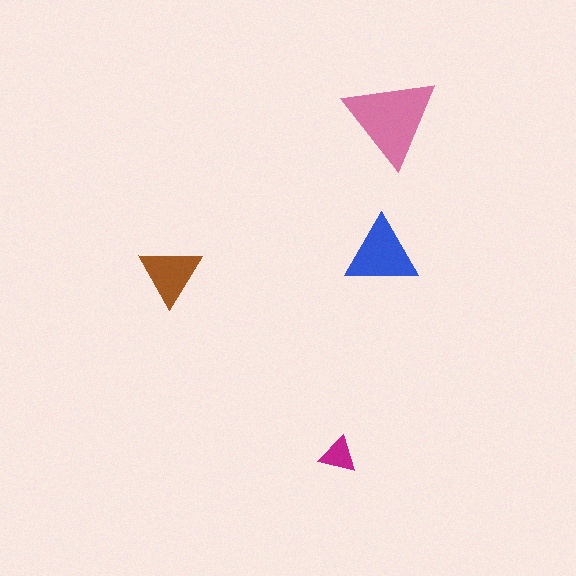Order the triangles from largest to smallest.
the pink one, the blue one, the brown one, the magenta one.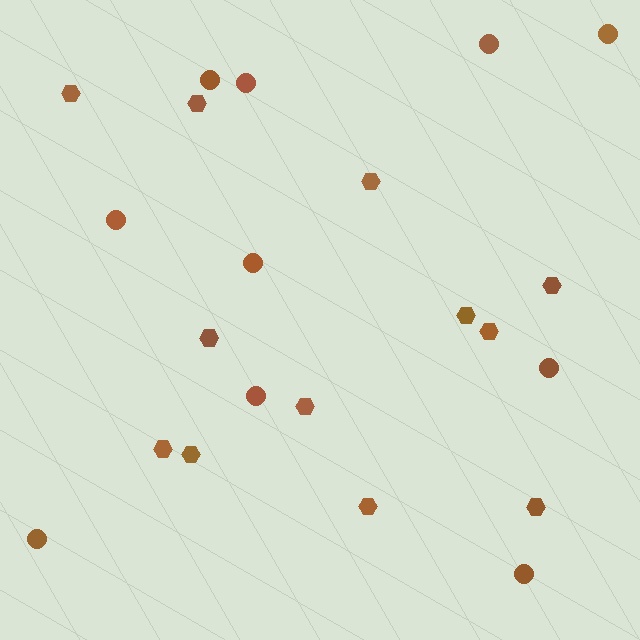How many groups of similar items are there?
There are 2 groups: one group of circles (10) and one group of hexagons (12).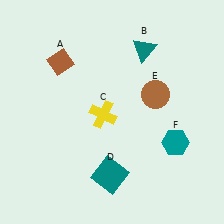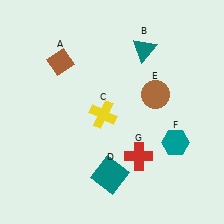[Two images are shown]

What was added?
A red cross (G) was added in Image 2.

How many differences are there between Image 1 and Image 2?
There is 1 difference between the two images.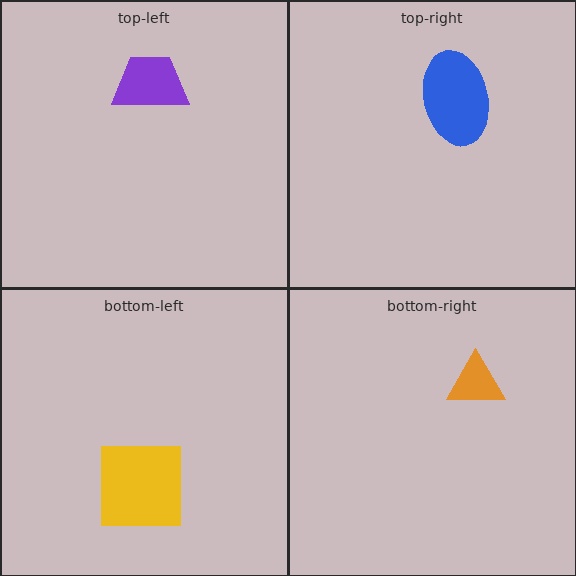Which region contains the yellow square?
The bottom-left region.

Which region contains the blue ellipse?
The top-right region.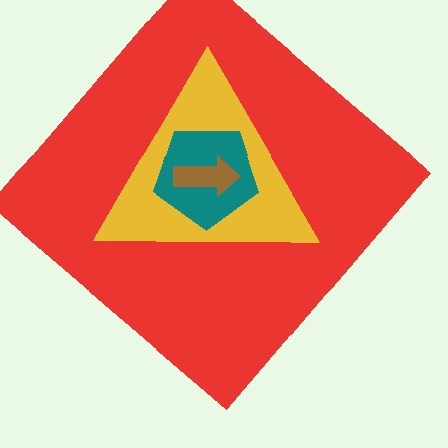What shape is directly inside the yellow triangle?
The teal pentagon.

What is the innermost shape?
The brown arrow.